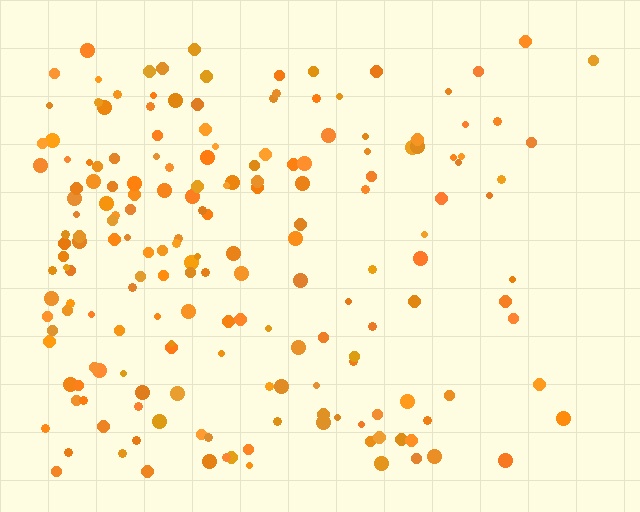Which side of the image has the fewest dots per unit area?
The right.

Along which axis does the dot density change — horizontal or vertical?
Horizontal.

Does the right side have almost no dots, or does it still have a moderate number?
Still a moderate number, just noticeably fewer than the left.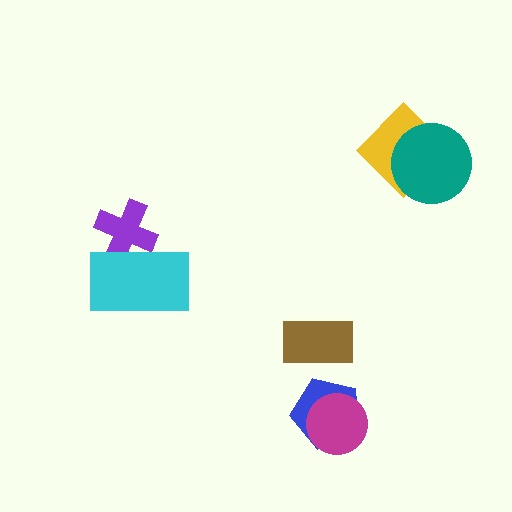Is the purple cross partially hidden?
Yes, it is partially covered by another shape.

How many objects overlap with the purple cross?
1 object overlaps with the purple cross.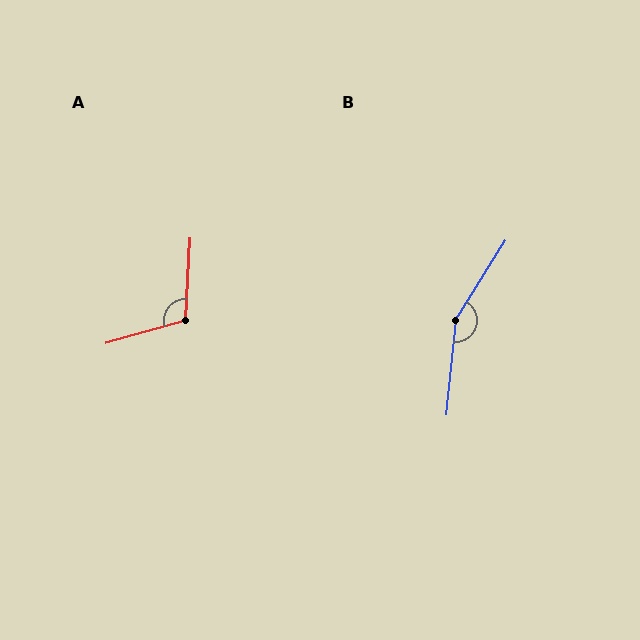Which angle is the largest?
B, at approximately 153 degrees.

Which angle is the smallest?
A, at approximately 110 degrees.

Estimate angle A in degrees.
Approximately 110 degrees.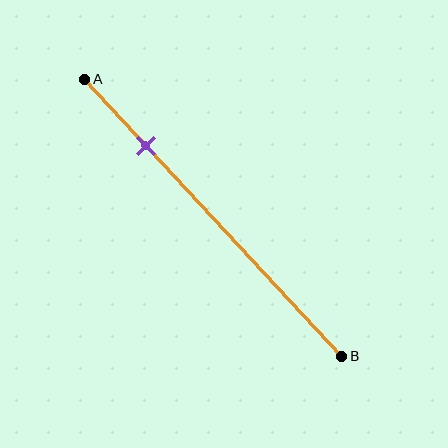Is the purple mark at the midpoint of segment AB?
No, the mark is at about 25% from A, not at the 50% midpoint.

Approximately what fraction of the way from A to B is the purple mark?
The purple mark is approximately 25% of the way from A to B.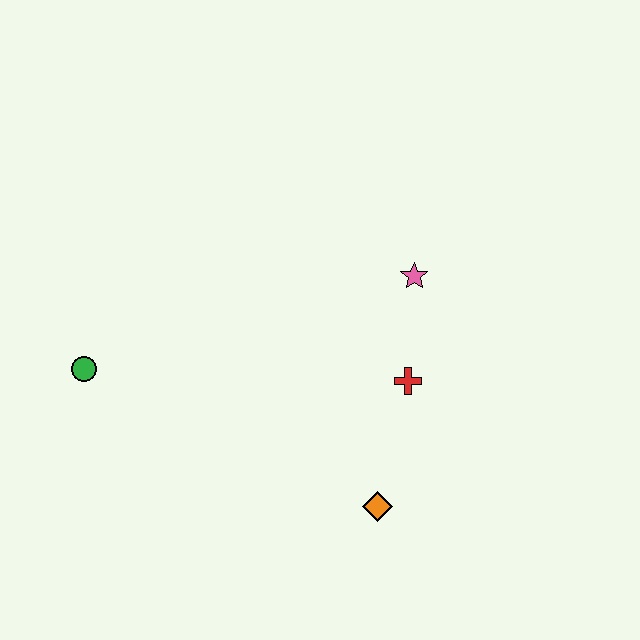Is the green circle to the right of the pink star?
No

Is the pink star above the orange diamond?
Yes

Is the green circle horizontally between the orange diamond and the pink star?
No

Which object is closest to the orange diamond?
The red cross is closest to the orange diamond.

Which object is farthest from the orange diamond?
The green circle is farthest from the orange diamond.